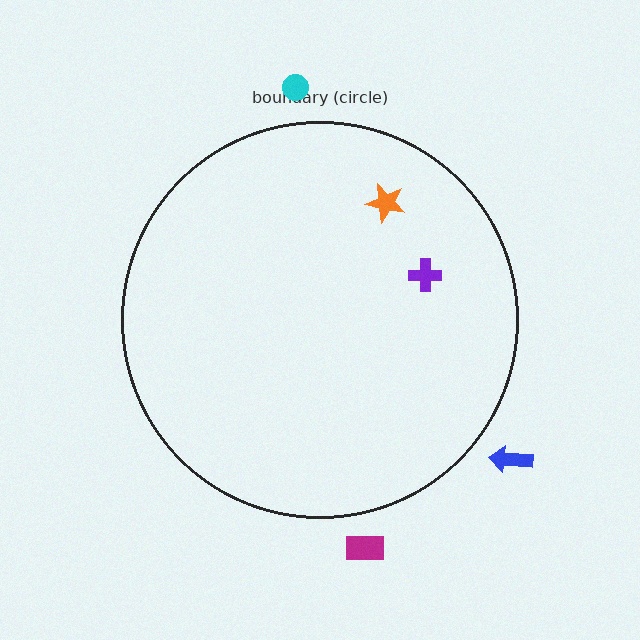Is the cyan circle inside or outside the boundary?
Outside.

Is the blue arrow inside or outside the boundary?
Outside.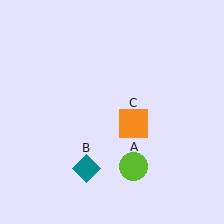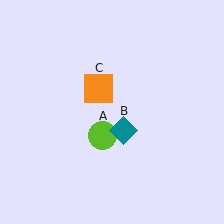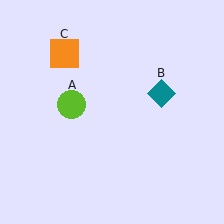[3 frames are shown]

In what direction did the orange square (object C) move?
The orange square (object C) moved up and to the left.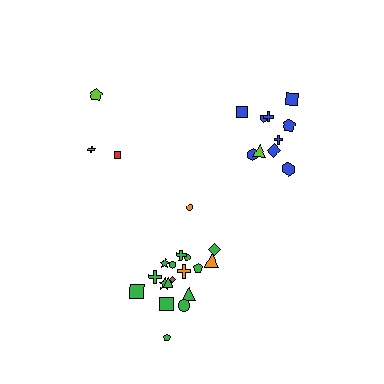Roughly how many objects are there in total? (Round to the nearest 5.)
Roughly 30 objects in total.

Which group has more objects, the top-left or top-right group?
The top-right group.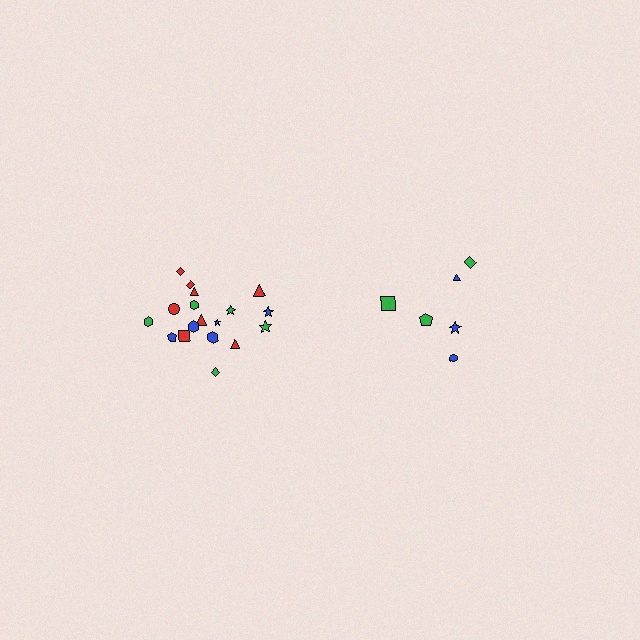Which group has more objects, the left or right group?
The left group.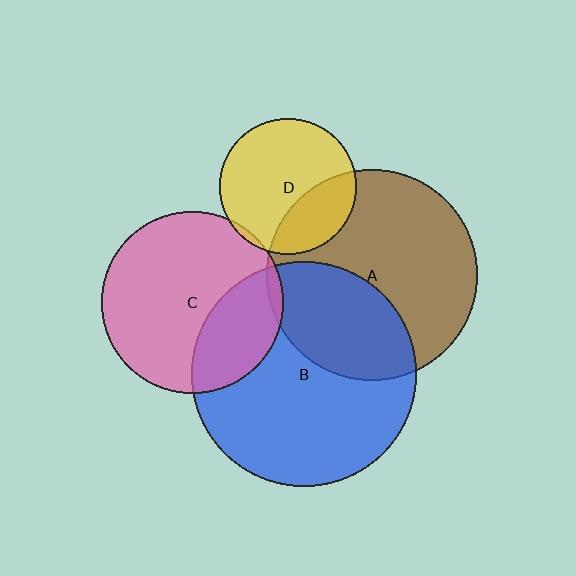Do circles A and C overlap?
Yes.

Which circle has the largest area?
Circle B (blue).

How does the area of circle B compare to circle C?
Approximately 1.5 times.